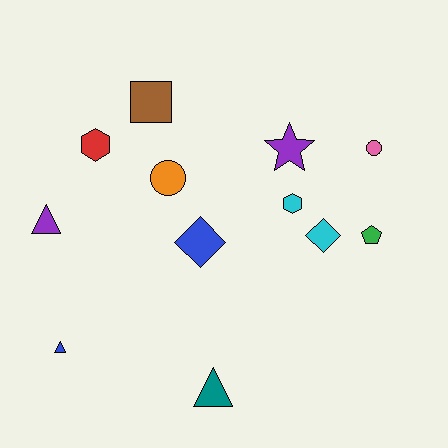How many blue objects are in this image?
There are 2 blue objects.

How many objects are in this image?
There are 12 objects.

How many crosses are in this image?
There are no crosses.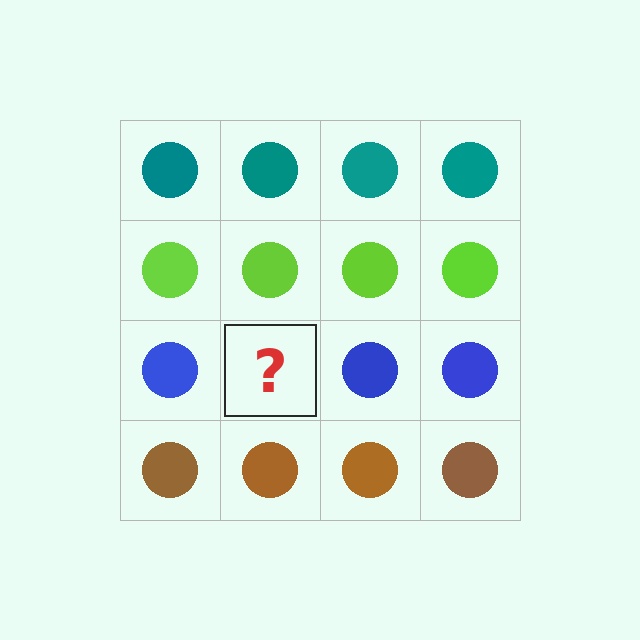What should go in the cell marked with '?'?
The missing cell should contain a blue circle.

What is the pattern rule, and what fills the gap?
The rule is that each row has a consistent color. The gap should be filled with a blue circle.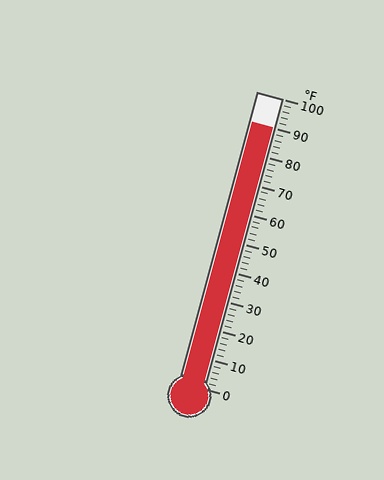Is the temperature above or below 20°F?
The temperature is above 20°F.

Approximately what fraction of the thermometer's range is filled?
The thermometer is filled to approximately 90% of its range.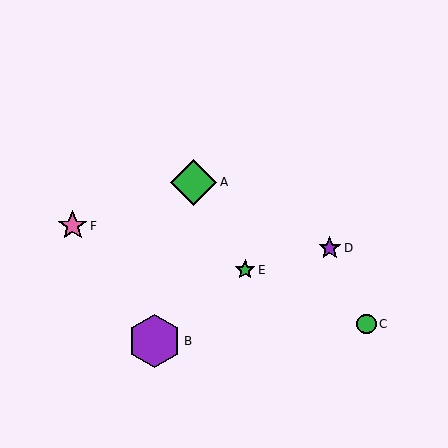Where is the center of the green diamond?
The center of the green diamond is at (194, 182).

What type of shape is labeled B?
Shape B is a purple hexagon.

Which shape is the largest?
The purple hexagon (labeled B) is the largest.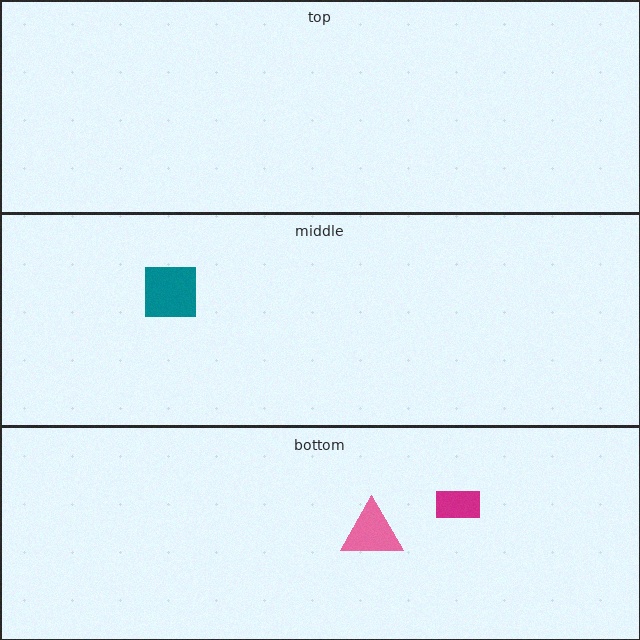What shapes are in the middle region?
The teal square.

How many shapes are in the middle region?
1.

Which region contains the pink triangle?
The bottom region.